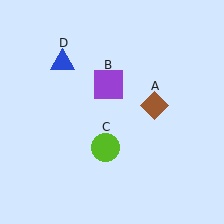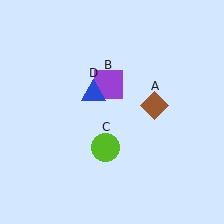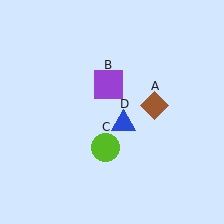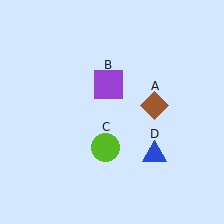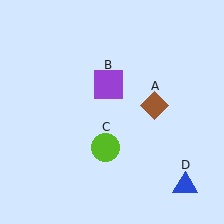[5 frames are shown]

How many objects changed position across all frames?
1 object changed position: blue triangle (object D).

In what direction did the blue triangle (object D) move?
The blue triangle (object D) moved down and to the right.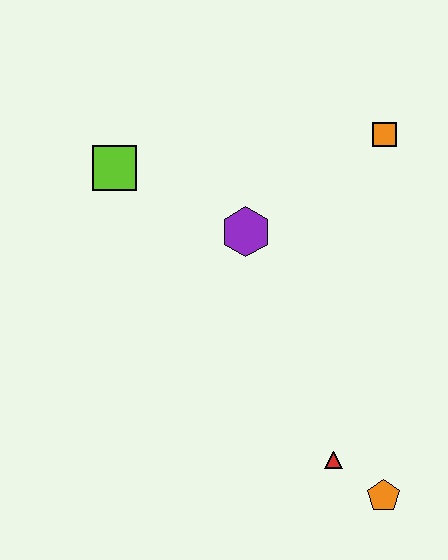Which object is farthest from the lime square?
The orange pentagon is farthest from the lime square.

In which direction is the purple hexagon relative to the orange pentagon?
The purple hexagon is above the orange pentagon.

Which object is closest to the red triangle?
The orange pentagon is closest to the red triangle.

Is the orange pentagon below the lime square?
Yes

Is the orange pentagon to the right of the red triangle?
Yes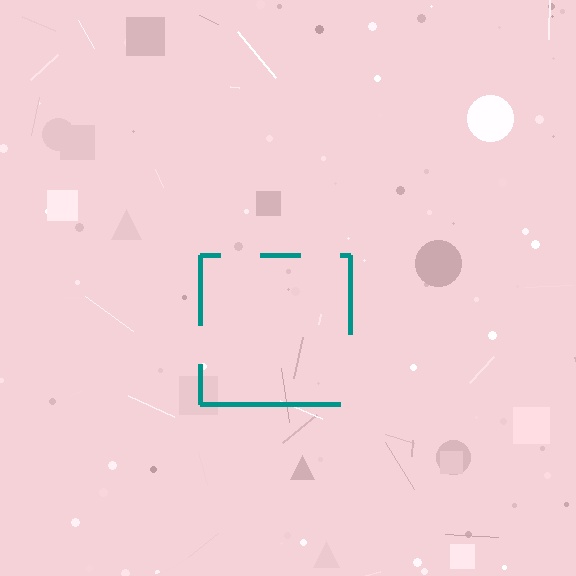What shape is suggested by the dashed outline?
The dashed outline suggests a square.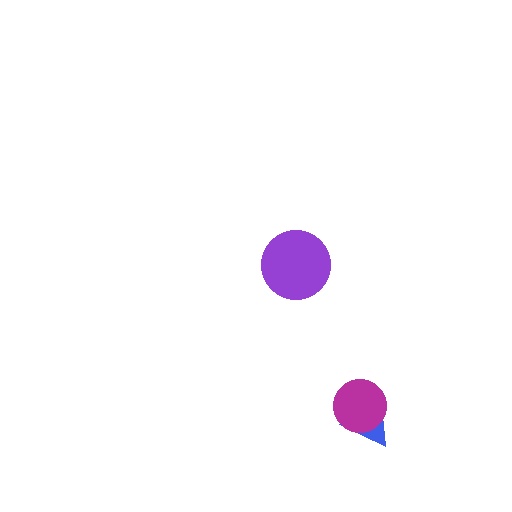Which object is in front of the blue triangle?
The magenta circle is in front of the blue triangle.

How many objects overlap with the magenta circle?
1 object overlaps with the magenta circle.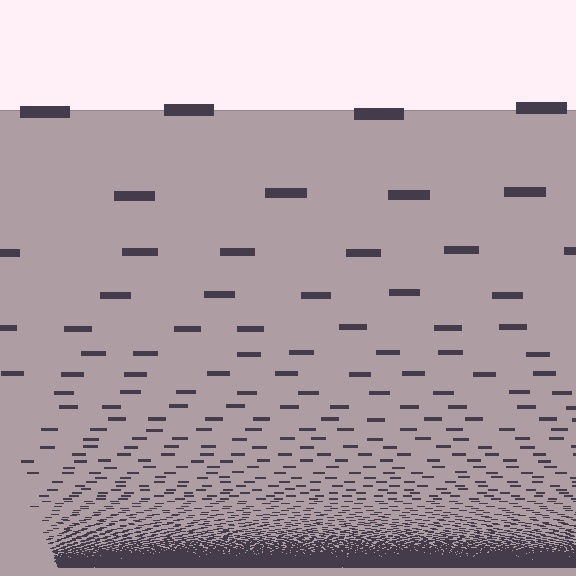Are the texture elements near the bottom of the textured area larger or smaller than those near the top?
Smaller. The gradient is inverted — elements near the bottom are smaller and denser.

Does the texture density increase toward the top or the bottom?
Density increases toward the bottom.